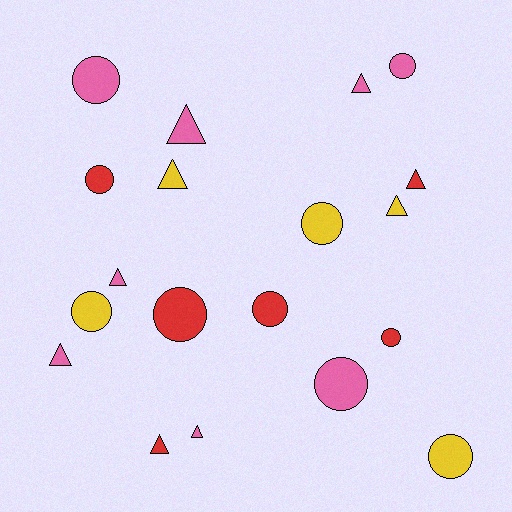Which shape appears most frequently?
Circle, with 10 objects.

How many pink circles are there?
There are 3 pink circles.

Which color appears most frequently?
Pink, with 8 objects.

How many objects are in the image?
There are 19 objects.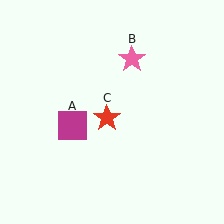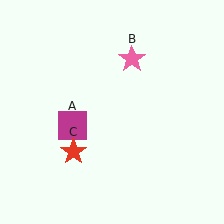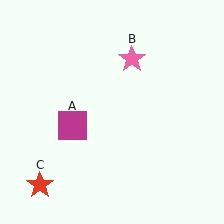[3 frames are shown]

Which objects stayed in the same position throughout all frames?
Magenta square (object A) and pink star (object B) remained stationary.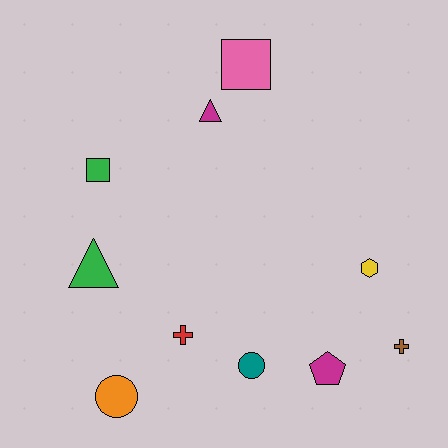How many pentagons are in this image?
There is 1 pentagon.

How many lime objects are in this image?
There are no lime objects.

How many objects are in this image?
There are 10 objects.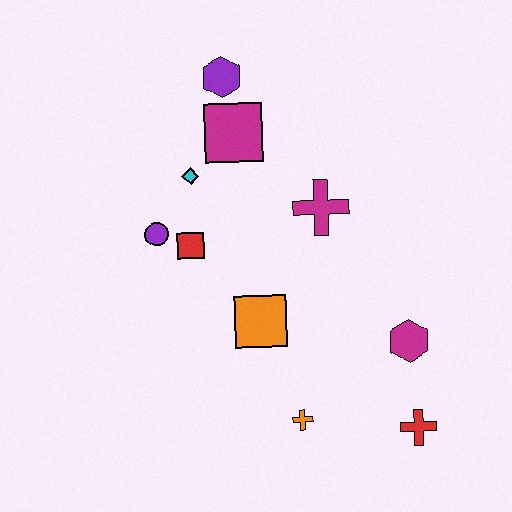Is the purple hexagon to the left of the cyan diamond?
No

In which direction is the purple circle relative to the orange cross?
The purple circle is above the orange cross.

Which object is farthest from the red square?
The red cross is farthest from the red square.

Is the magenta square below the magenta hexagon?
No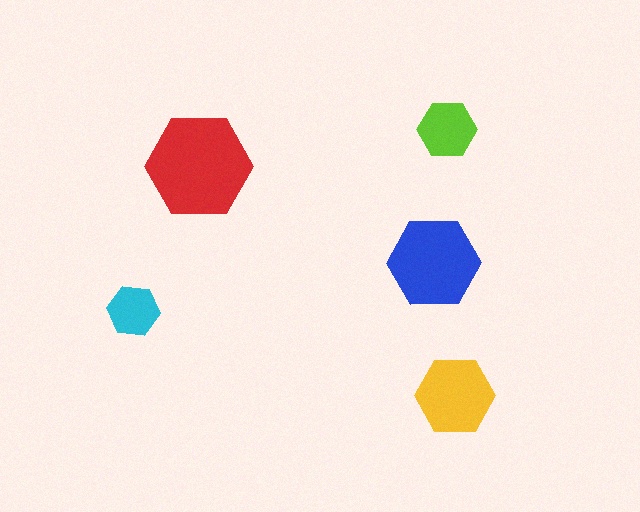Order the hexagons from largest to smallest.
the red one, the blue one, the yellow one, the lime one, the cyan one.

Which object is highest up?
The lime hexagon is topmost.